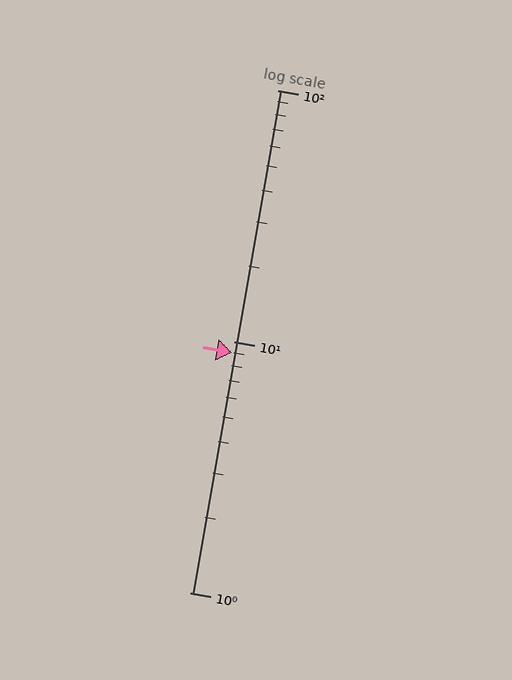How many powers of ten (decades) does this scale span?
The scale spans 2 decades, from 1 to 100.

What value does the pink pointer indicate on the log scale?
The pointer indicates approximately 9.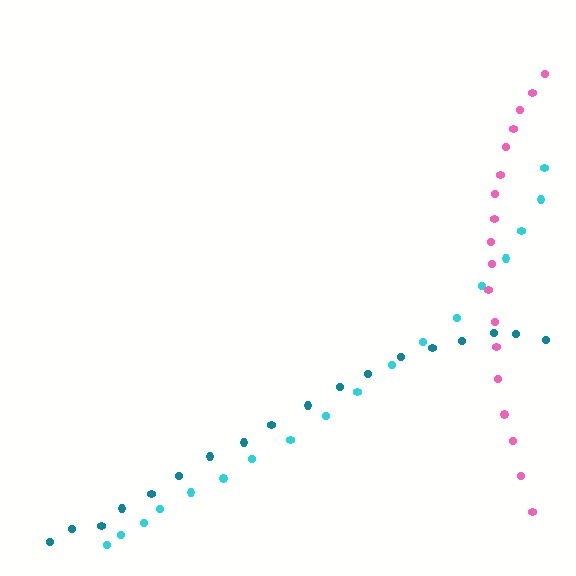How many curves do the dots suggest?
There are 3 distinct paths.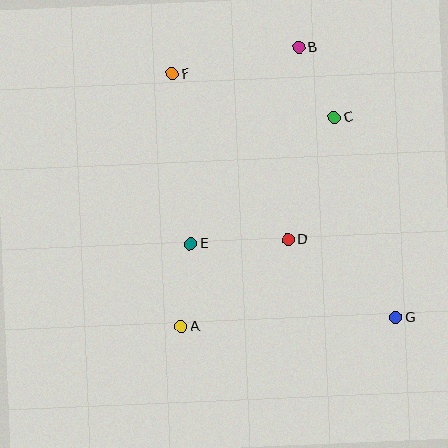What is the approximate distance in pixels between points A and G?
The distance between A and G is approximately 215 pixels.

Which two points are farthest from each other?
Points F and G are farthest from each other.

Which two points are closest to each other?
Points B and C are closest to each other.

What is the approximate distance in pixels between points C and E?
The distance between C and E is approximately 192 pixels.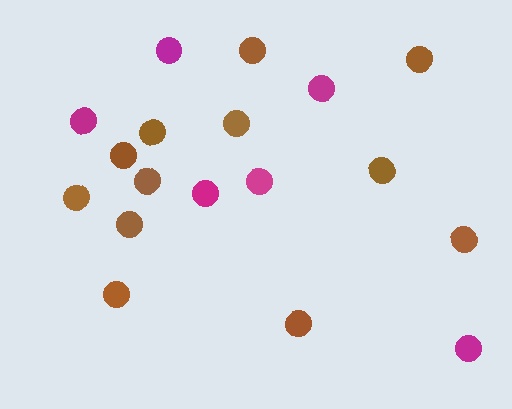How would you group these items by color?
There are 2 groups: one group of magenta circles (6) and one group of brown circles (12).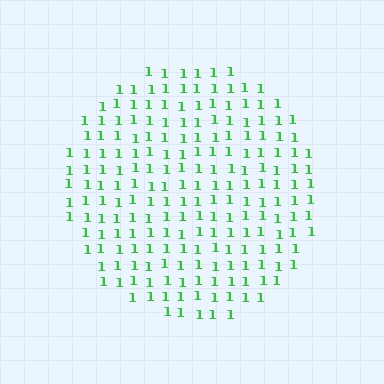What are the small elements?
The small elements are digit 1's.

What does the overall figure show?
The overall figure shows a circle.